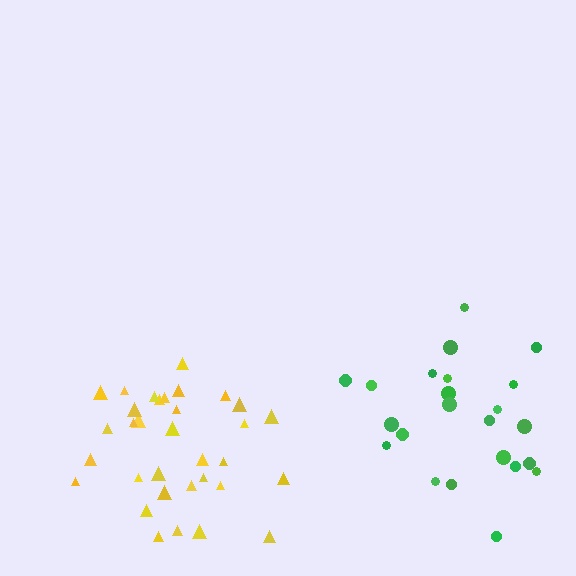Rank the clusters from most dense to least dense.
yellow, green.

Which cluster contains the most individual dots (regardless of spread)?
Yellow (33).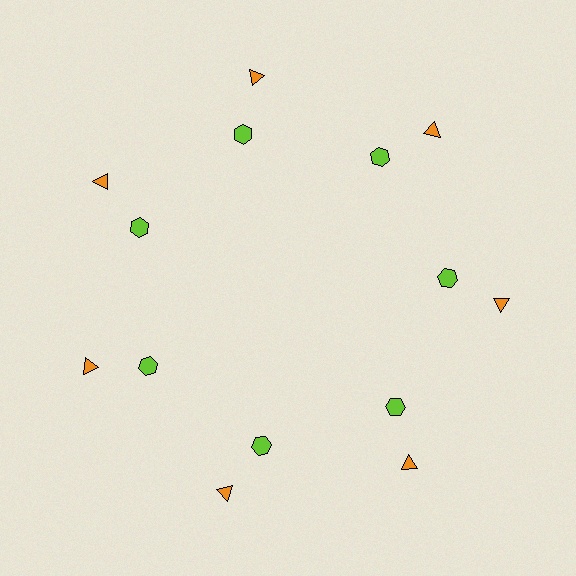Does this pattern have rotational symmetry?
Yes, this pattern has 7-fold rotational symmetry. It looks the same after rotating 51 degrees around the center.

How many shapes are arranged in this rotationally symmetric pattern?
There are 14 shapes, arranged in 7 groups of 2.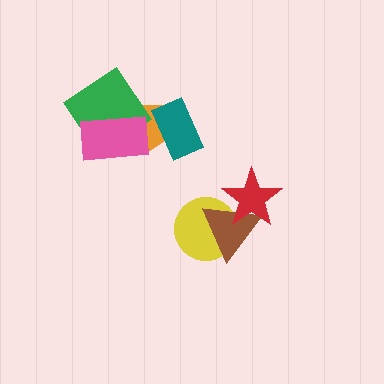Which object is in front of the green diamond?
The pink rectangle is in front of the green diamond.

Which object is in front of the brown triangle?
The red star is in front of the brown triangle.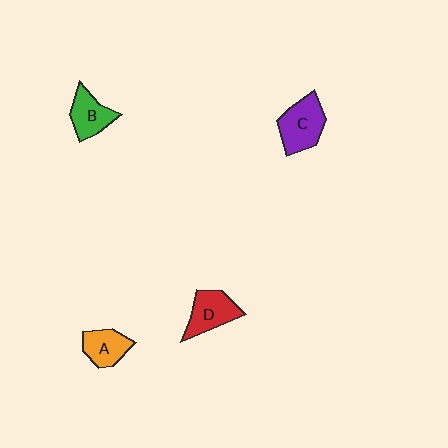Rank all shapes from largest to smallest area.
From largest to smallest: C (purple), D (red), B (green), A (orange).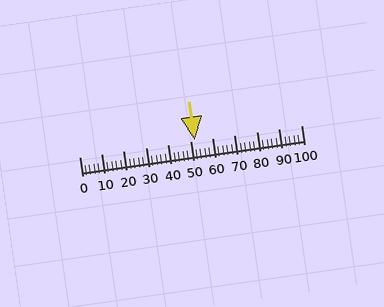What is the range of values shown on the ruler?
The ruler shows values from 0 to 100.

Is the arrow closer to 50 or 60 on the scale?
The arrow is closer to 50.